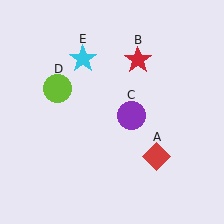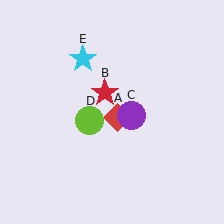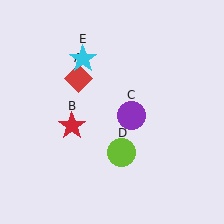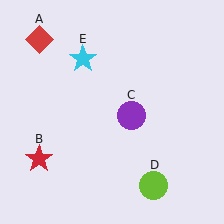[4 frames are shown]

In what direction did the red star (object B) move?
The red star (object B) moved down and to the left.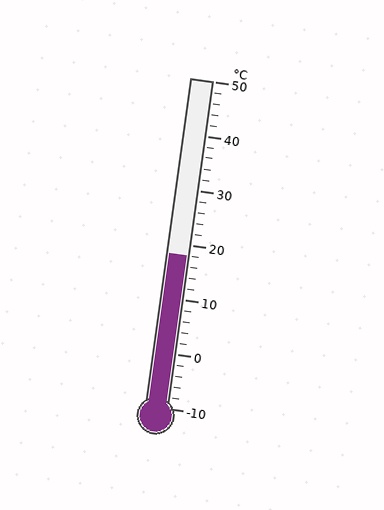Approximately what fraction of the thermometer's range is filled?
The thermometer is filled to approximately 45% of its range.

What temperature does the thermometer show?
The thermometer shows approximately 18°C.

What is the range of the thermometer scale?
The thermometer scale ranges from -10°C to 50°C.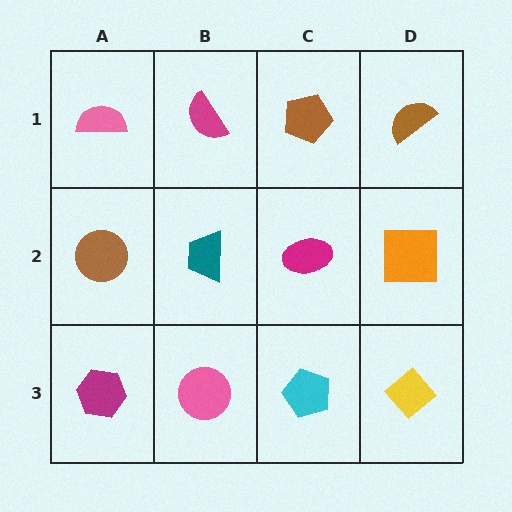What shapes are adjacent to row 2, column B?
A magenta semicircle (row 1, column B), a pink circle (row 3, column B), a brown circle (row 2, column A), a magenta ellipse (row 2, column C).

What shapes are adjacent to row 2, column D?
A brown semicircle (row 1, column D), a yellow diamond (row 3, column D), a magenta ellipse (row 2, column C).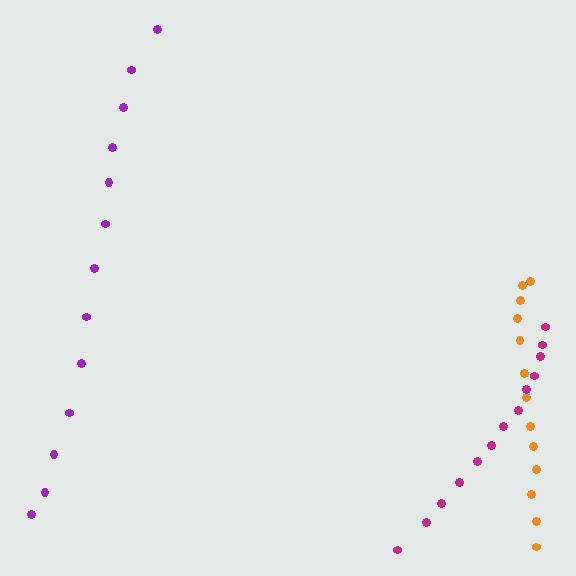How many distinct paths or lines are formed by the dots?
There are 3 distinct paths.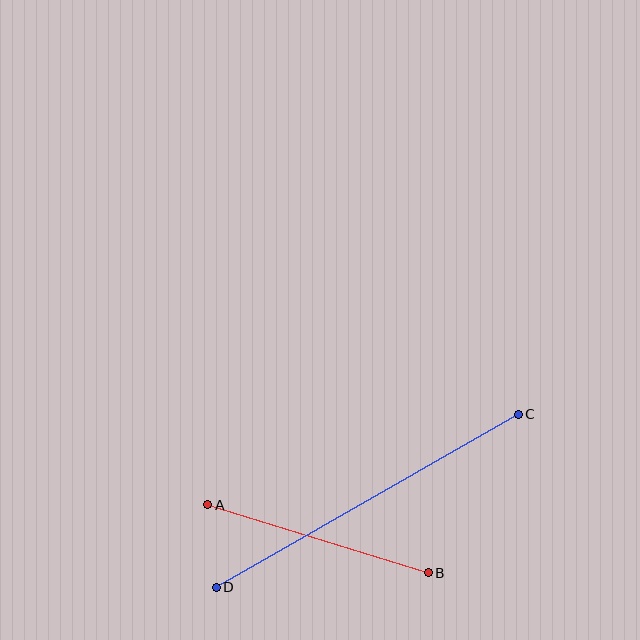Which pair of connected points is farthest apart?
Points C and D are farthest apart.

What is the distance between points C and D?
The distance is approximately 348 pixels.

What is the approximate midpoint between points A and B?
The midpoint is at approximately (318, 539) pixels.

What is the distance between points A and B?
The distance is approximately 231 pixels.